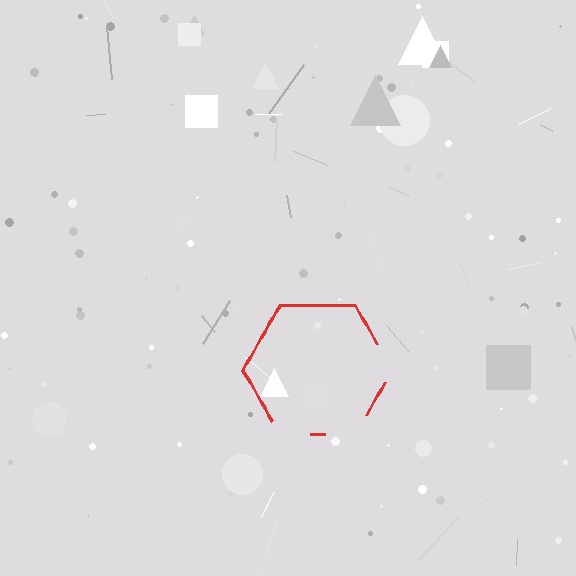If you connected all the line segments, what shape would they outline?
They would outline a hexagon.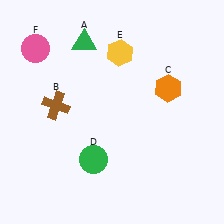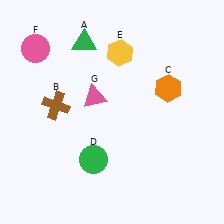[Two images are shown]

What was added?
A pink triangle (G) was added in Image 2.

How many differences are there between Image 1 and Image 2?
There is 1 difference between the two images.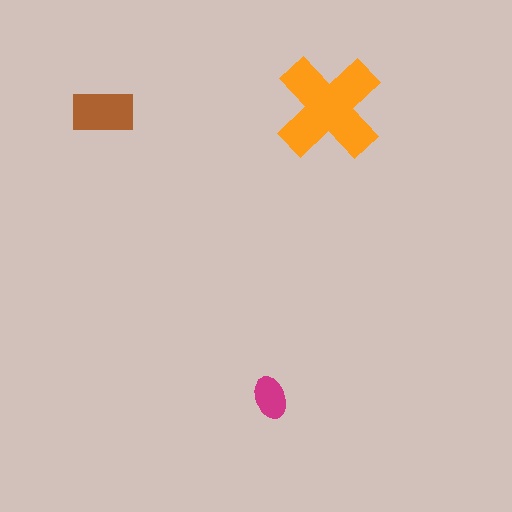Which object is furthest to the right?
The orange cross is rightmost.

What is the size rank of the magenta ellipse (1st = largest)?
3rd.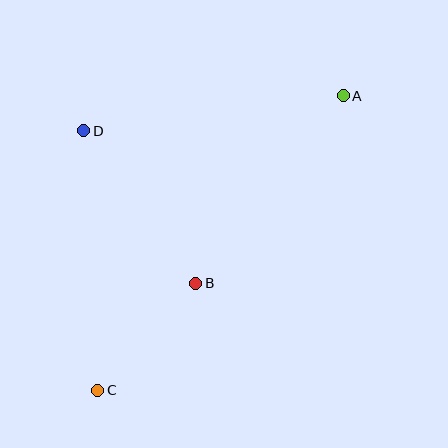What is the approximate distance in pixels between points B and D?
The distance between B and D is approximately 189 pixels.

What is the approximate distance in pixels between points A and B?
The distance between A and B is approximately 238 pixels.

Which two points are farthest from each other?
Points A and C are farthest from each other.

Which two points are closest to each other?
Points B and C are closest to each other.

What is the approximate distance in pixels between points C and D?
The distance between C and D is approximately 259 pixels.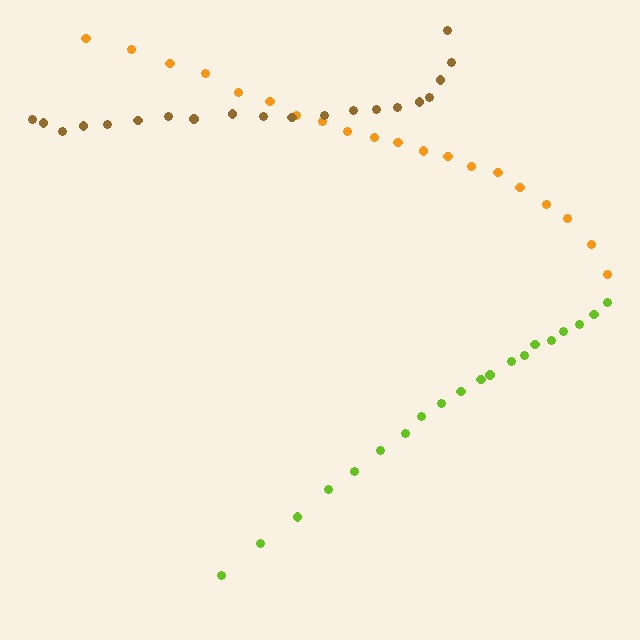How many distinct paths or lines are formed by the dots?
There are 3 distinct paths.